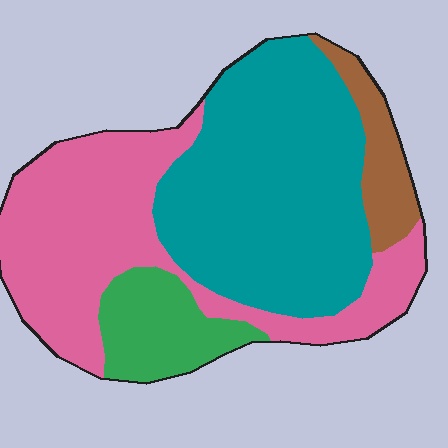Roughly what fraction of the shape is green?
Green takes up less than a sixth of the shape.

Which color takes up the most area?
Teal, at roughly 45%.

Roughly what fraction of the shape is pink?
Pink takes up about three eighths (3/8) of the shape.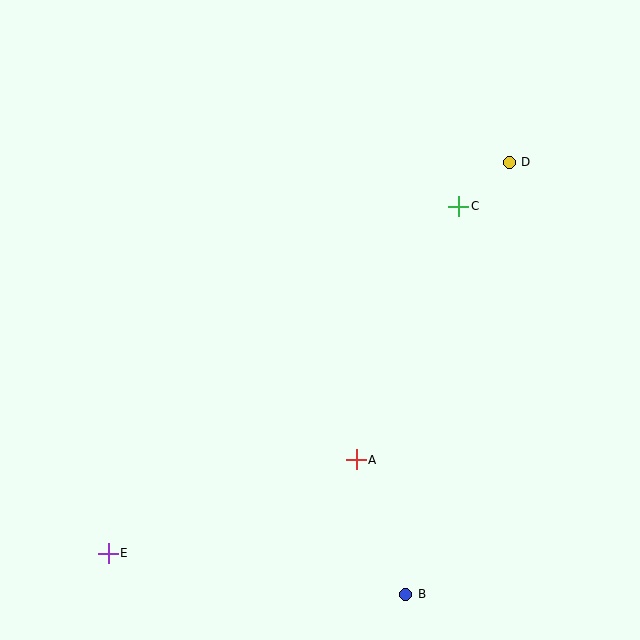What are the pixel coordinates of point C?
Point C is at (459, 206).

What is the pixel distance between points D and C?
The distance between D and C is 67 pixels.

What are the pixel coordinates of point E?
Point E is at (108, 553).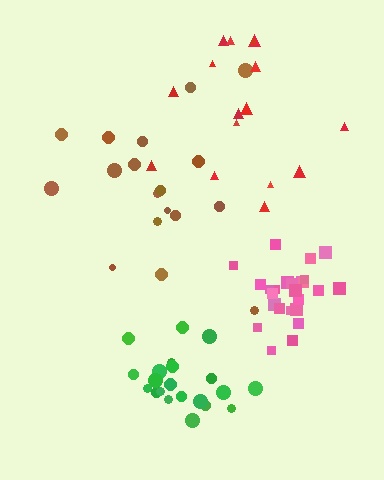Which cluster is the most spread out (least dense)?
Red.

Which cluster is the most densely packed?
Pink.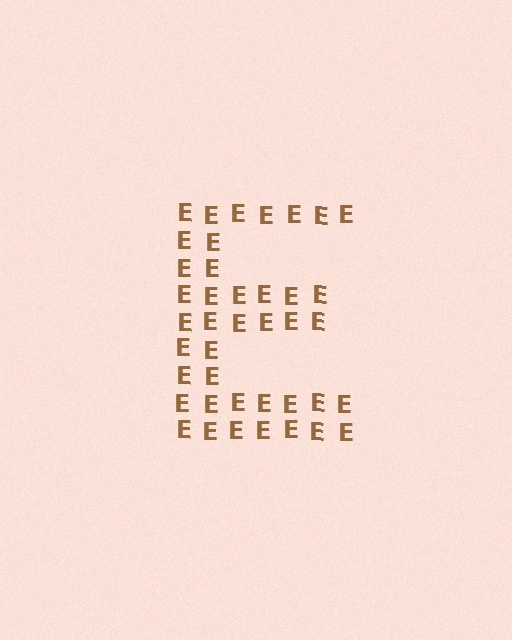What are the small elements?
The small elements are letter E's.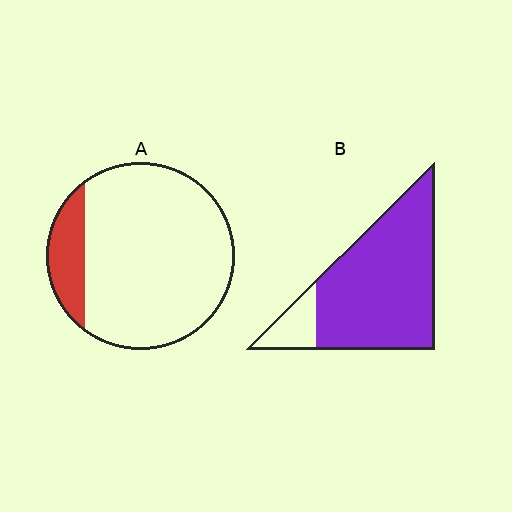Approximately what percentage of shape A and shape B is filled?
A is approximately 15% and B is approximately 85%.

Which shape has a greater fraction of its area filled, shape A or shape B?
Shape B.